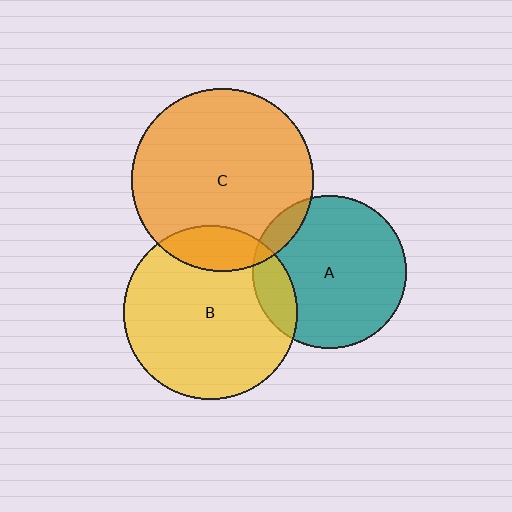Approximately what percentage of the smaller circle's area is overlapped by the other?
Approximately 10%.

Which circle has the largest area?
Circle C (orange).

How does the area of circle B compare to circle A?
Approximately 1.3 times.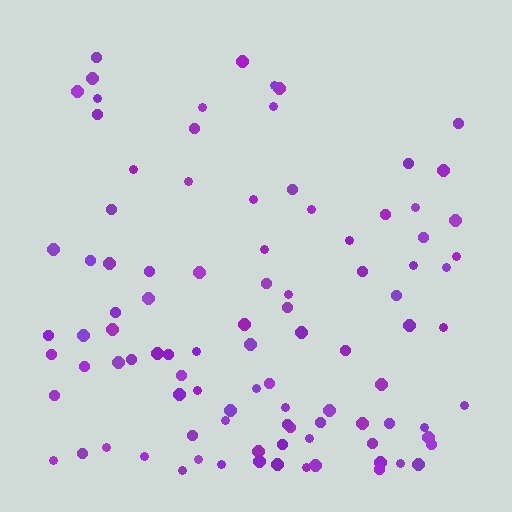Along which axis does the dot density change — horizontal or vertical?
Vertical.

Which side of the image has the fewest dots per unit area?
The top.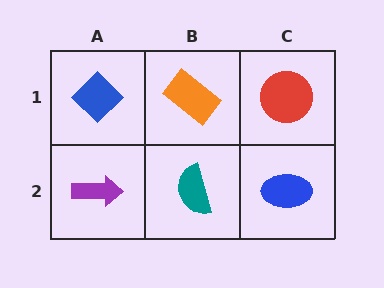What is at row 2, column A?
A purple arrow.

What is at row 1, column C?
A red circle.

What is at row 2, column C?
A blue ellipse.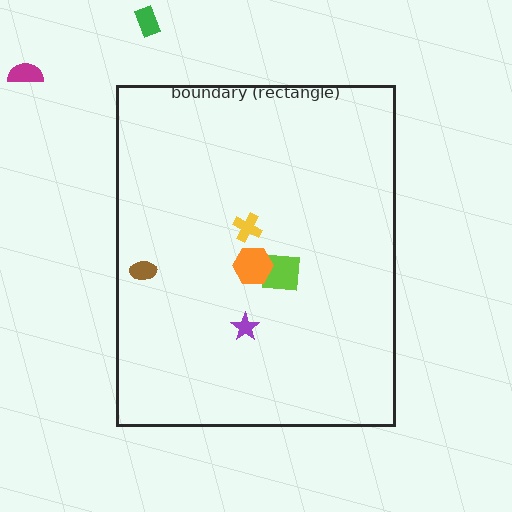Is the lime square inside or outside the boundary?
Inside.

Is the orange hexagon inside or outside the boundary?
Inside.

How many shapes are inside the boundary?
5 inside, 2 outside.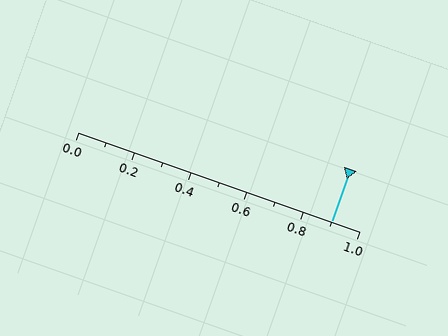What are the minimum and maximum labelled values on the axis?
The axis runs from 0.0 to 1.0.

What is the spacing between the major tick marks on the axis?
The major ticks are spaced 0.2 apart.